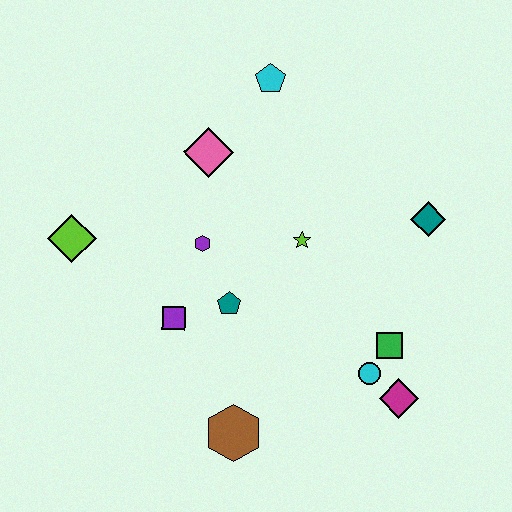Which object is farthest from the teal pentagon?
The cyan pentagon is farthest from the teal pentagon.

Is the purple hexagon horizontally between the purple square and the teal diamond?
Yes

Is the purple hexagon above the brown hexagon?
Yes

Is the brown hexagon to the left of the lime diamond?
No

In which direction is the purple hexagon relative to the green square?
The purple hexagon is to the left of the green square.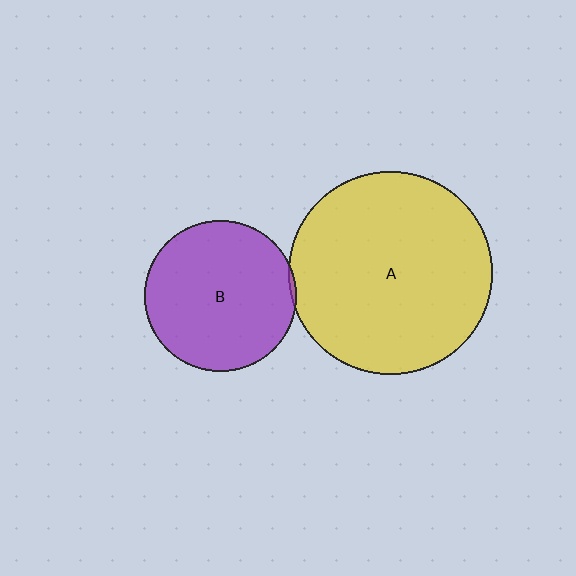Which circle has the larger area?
Circle A (yellow).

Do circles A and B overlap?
Yes.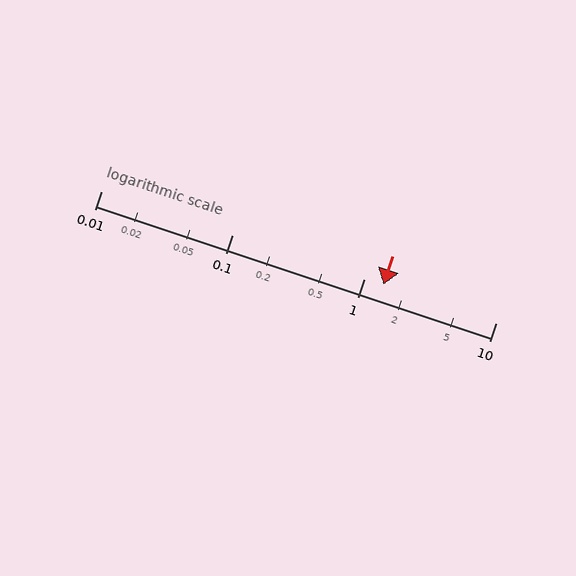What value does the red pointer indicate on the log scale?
The pointer indicates approximately 1.4.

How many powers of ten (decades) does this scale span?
The scale spans 3 decades, from 0.01 to 10.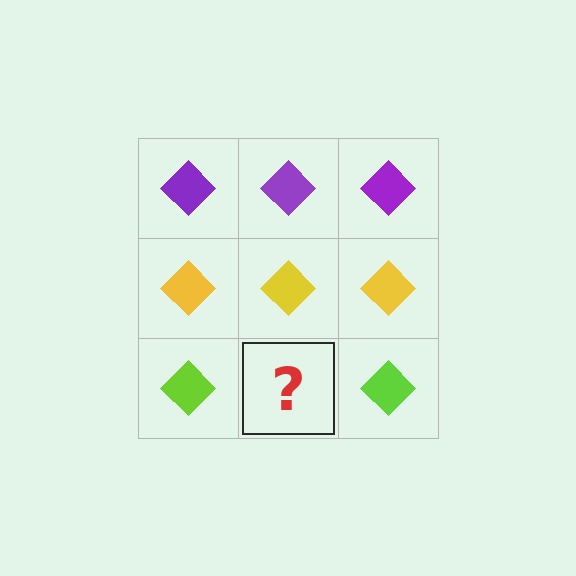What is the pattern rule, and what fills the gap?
The rule is that each row has a consistent color. The gap should be filled with a lime diamond.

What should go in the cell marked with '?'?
The missing cell should contain a lime diamond.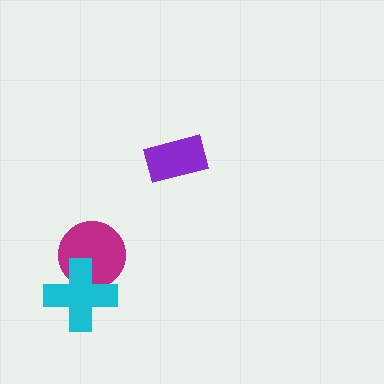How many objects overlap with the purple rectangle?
0 objects overlap with the purple rectangle.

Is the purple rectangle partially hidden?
No, no other shape covers it.